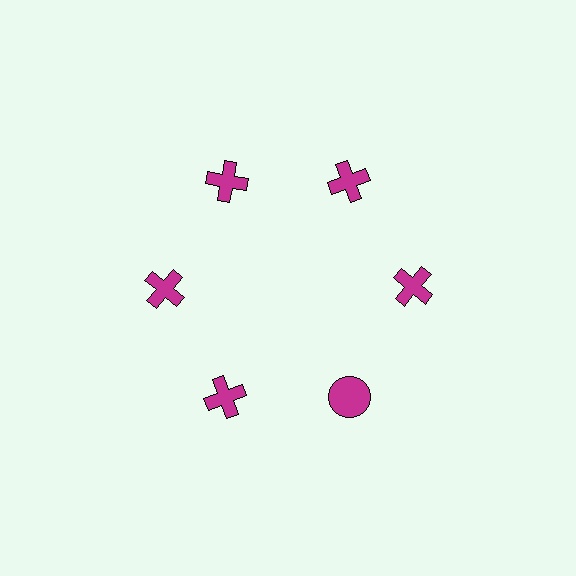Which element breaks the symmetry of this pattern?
The magenta circle at roughly the 5 o'clock position breaks the symmetry. All other shapes are magenta crosses.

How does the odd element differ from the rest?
It has a different shape: circle instead of cross.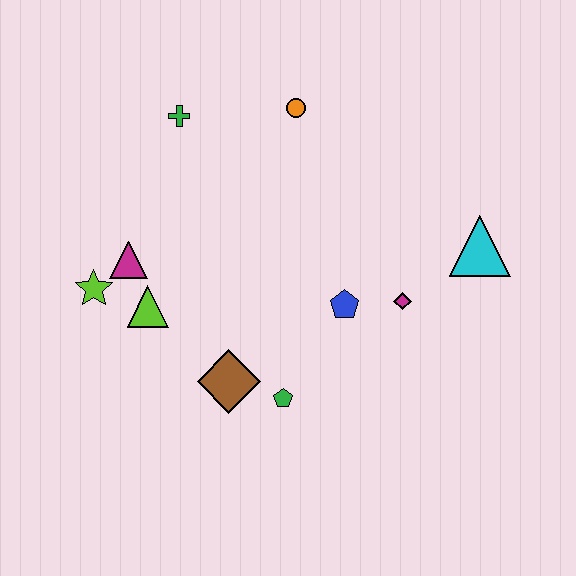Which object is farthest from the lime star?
The cyan triangle is farthest from the lime star.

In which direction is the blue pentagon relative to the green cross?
The blue pentagon is below the green cross.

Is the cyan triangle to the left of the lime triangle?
No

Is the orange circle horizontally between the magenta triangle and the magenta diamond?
Yes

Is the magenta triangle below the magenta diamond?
No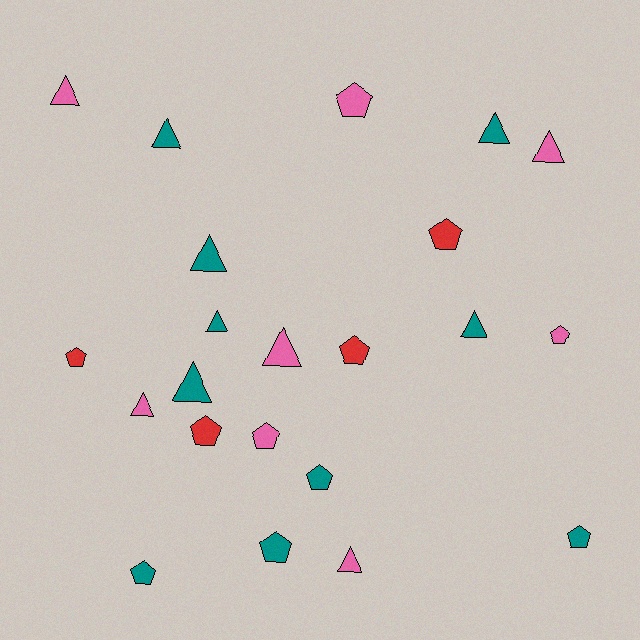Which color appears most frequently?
Teal, with 10 objects.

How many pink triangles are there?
There are 5 pink triangles.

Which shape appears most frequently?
Triangle, with 11 objects.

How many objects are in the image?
There are 22 objects.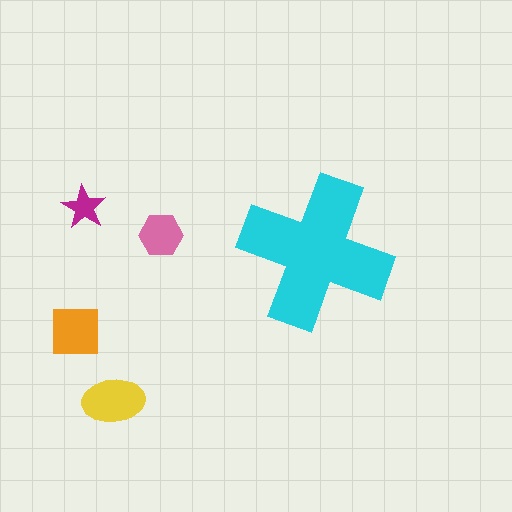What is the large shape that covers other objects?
A cyan cross.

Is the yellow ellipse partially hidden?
No, the yellow ellipse is fully visible.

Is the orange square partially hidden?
No, the orange square is fully visible.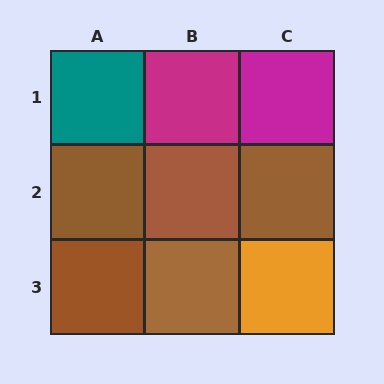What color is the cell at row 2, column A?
Brown.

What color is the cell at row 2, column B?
Brown.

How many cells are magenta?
2 cells are magenta.